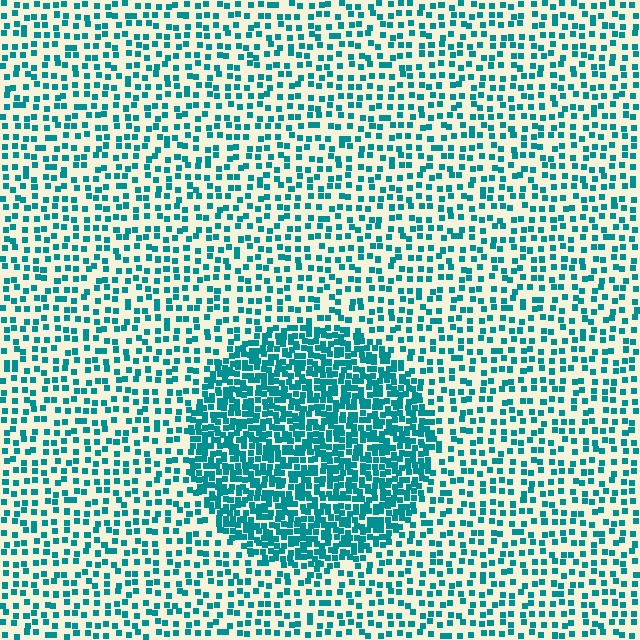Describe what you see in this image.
The image contains small teal elements arranged at two different densities. A circle-shaped region is visible where the elements are more densely packed than the surrounding area.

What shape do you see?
I see a circle.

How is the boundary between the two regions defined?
The boundary is defined by a change in element density (approximately 2.4x ratio). All elements are the same color, size, and shape.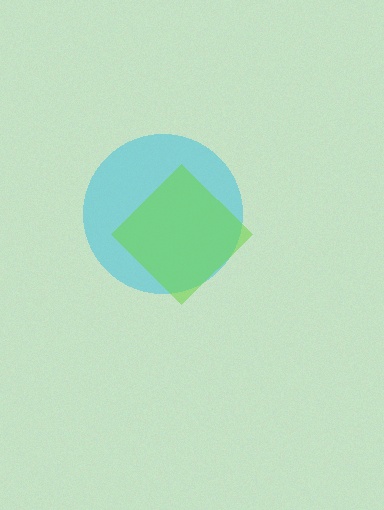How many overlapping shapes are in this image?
There are 2 overlapping shapes in the image.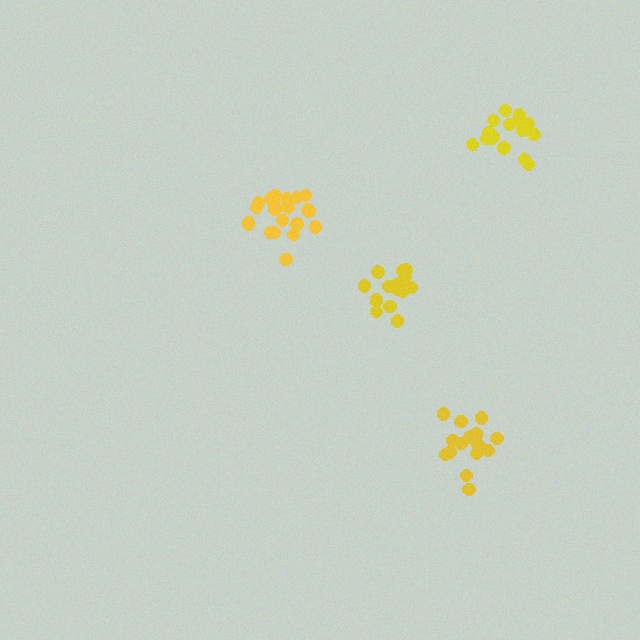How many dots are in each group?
Group 1: 16 dots, Group 2: 17 dots, Group 3: 21 dots, Group 4: 15 dots (69 total).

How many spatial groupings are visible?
There are 4 spatial groupings.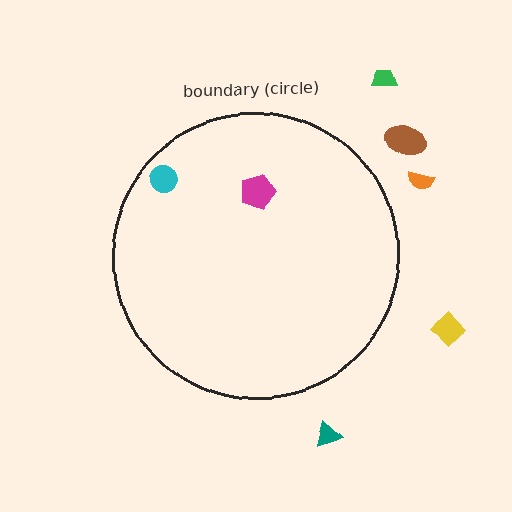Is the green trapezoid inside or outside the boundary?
Outside.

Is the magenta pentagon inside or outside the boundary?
Inside.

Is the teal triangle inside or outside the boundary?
Outside.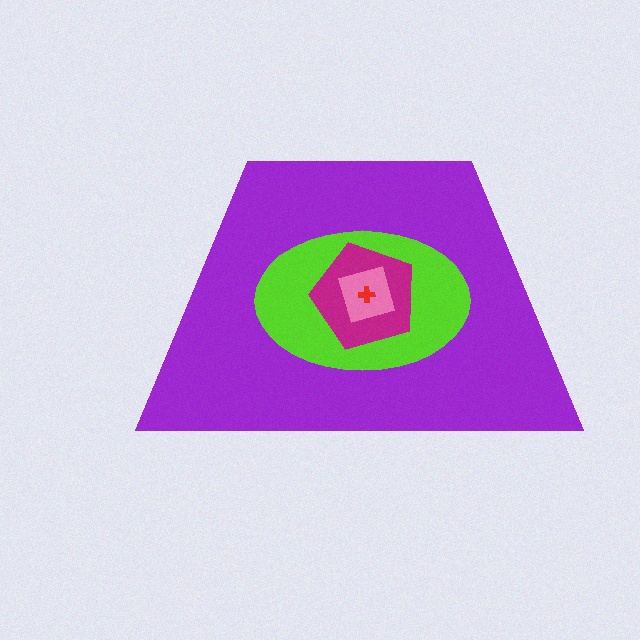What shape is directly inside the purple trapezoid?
The lime ellipse.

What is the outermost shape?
The purple trapezoid.